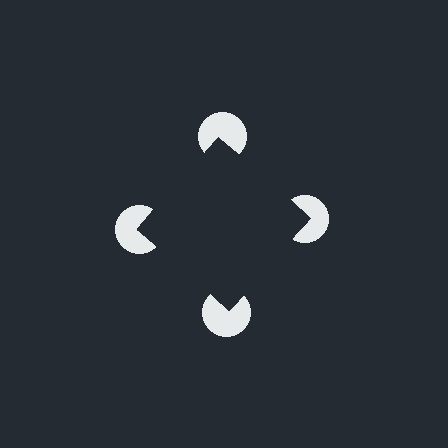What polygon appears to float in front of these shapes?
An illusory square — its edges are inferred from the aligned wedge cuts in the pac-man discs, not physically drawn.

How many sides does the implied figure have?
4 sides.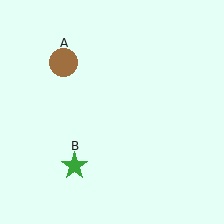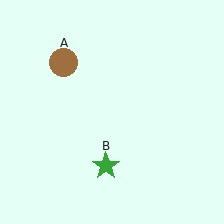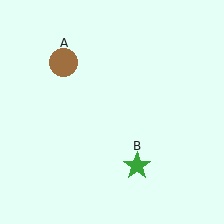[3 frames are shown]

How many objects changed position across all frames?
1 object changed position: green star (object B).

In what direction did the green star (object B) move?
The green star (object B) moved right.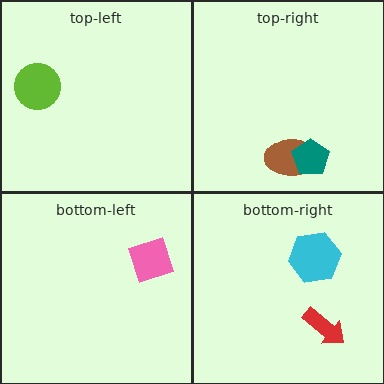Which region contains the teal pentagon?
The top-right region.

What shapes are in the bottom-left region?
The pink diamond.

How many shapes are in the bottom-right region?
2.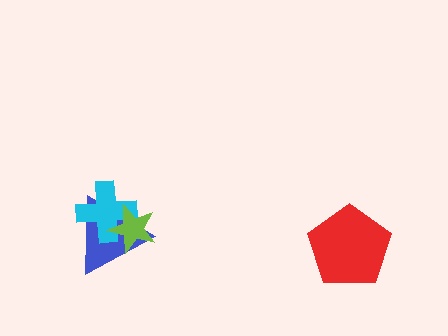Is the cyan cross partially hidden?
Yes, it is partially covered by another shape.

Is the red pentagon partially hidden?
No, no other shape covers it.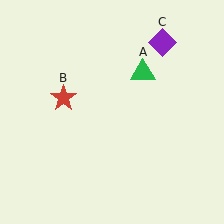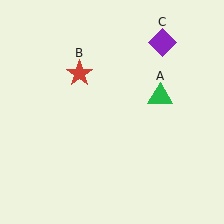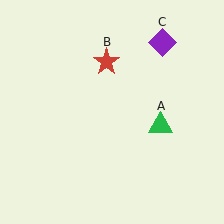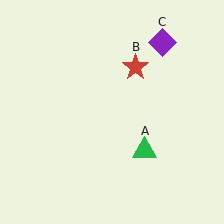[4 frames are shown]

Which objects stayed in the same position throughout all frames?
Purple diamond (object C) remained stationary.